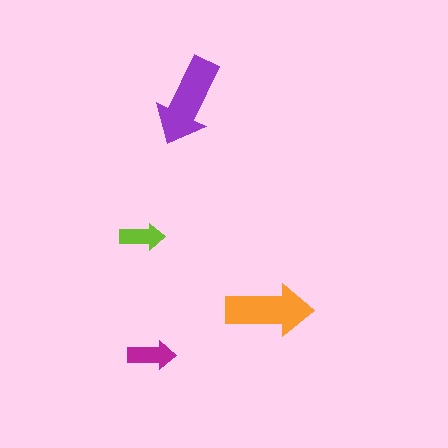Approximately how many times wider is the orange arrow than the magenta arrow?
About 2 times wider.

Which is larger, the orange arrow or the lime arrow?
The orange one.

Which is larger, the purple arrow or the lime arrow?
The purple one.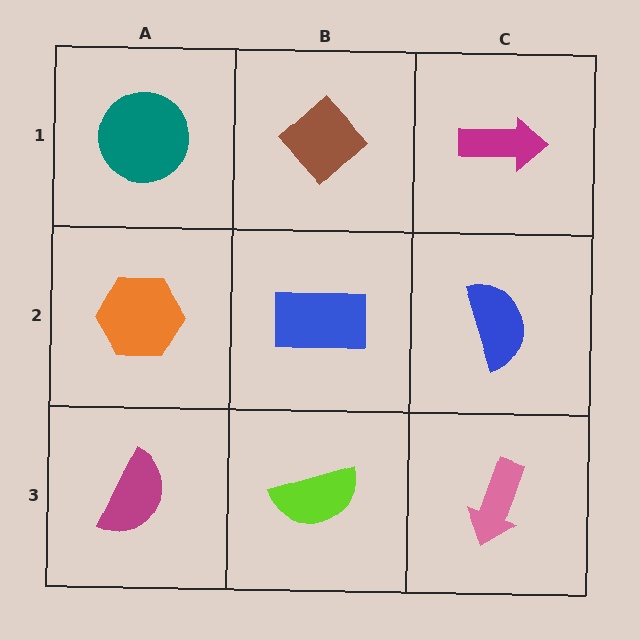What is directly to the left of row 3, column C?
A lime semicircle.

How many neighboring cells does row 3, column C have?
2.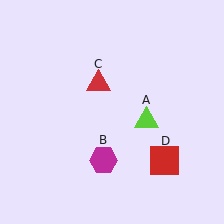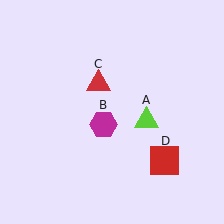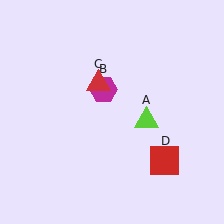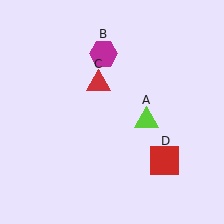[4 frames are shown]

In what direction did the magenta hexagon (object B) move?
The magenta hexagon (object B) moved up.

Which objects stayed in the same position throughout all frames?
Lime triangle (object A) and red triangle (object C) and red square (object D) remained stationary.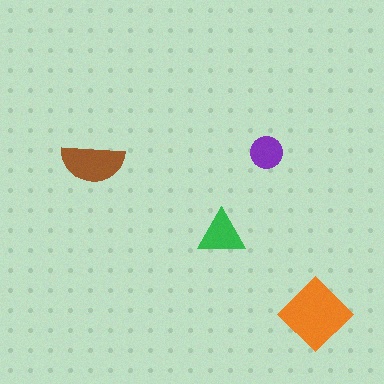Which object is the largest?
The orange diamond.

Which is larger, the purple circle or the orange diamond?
The orange diamond.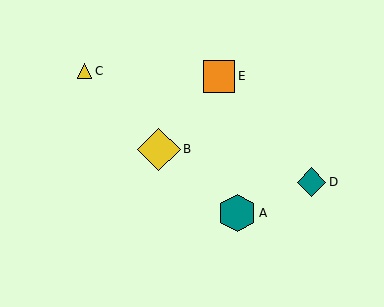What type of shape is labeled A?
Shape A is a teal hexagon.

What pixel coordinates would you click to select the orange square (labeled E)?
Click at (219, 76) to select the orange square E.